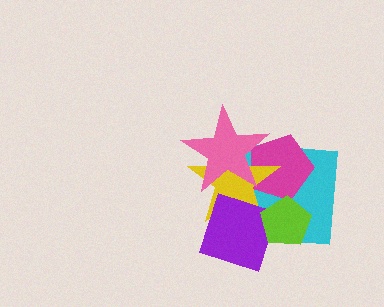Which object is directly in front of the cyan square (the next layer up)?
The magenta pentagon is directly in front of the cyan square.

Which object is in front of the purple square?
The lime pentagon is in front of the purple square.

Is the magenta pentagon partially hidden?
Yes, it is partially covered by another shape.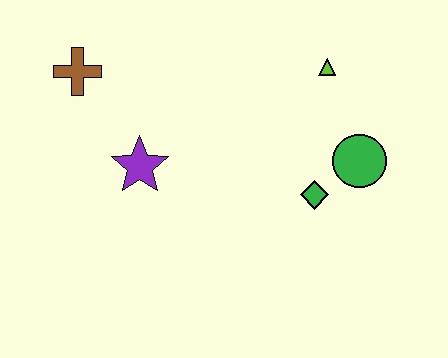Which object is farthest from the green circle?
The brown cross is farthest from the green circle.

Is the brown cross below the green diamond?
No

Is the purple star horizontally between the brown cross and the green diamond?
Yes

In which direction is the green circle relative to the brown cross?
The green circle is to the right of the brown cross.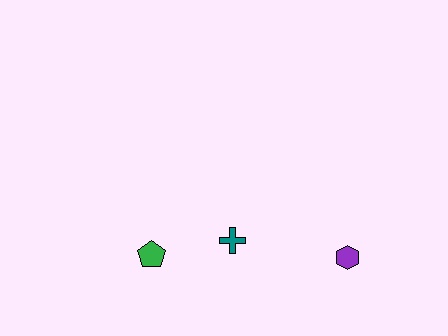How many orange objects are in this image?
There are no orange objects.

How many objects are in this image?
There are 3 objects.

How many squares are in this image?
There are no squares.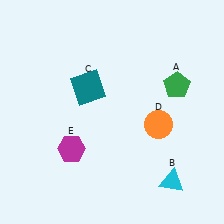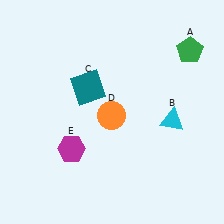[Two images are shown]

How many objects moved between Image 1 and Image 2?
3 objects moved between the two images.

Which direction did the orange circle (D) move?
The orange circle (D) moved left.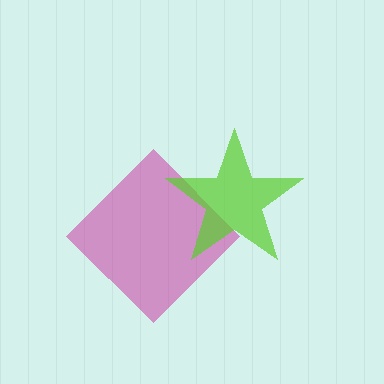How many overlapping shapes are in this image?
There are 2 overlapping shapes in the image.